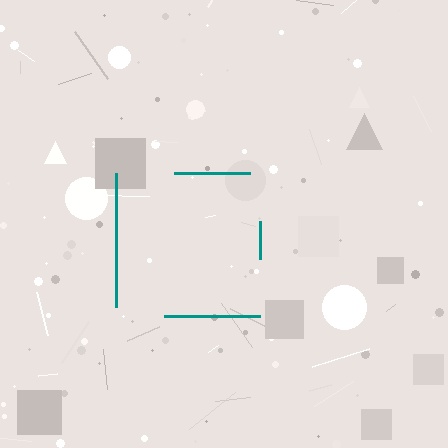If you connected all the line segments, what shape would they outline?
They would outline a square.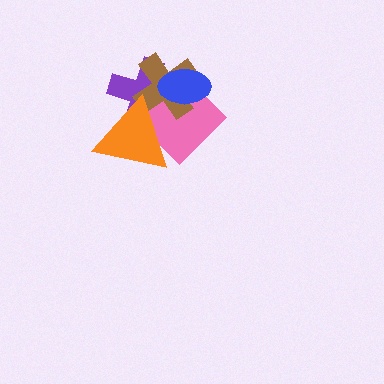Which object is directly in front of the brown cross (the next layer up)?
The blue ellipse is directly in front of the brown cross.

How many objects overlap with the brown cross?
4 objects overlap with the brown cross.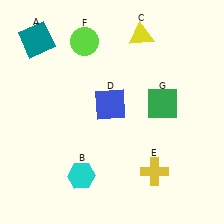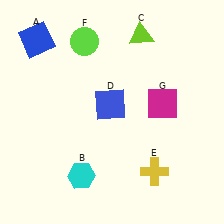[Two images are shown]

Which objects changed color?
A changed from teal to blue. C changed from yellow to lime. G changed from green to magenta.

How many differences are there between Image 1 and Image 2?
There are 3 differences between the two images.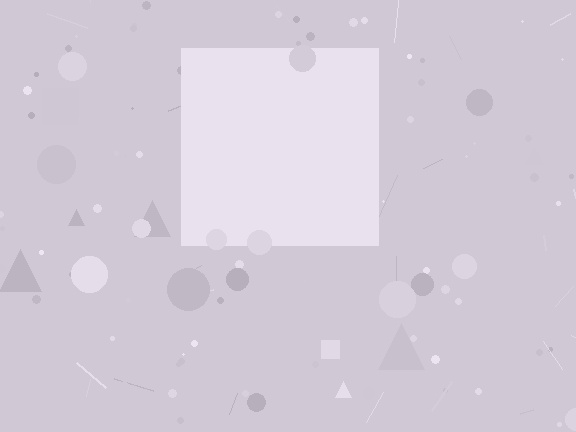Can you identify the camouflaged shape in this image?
The camouflaged shape is a square.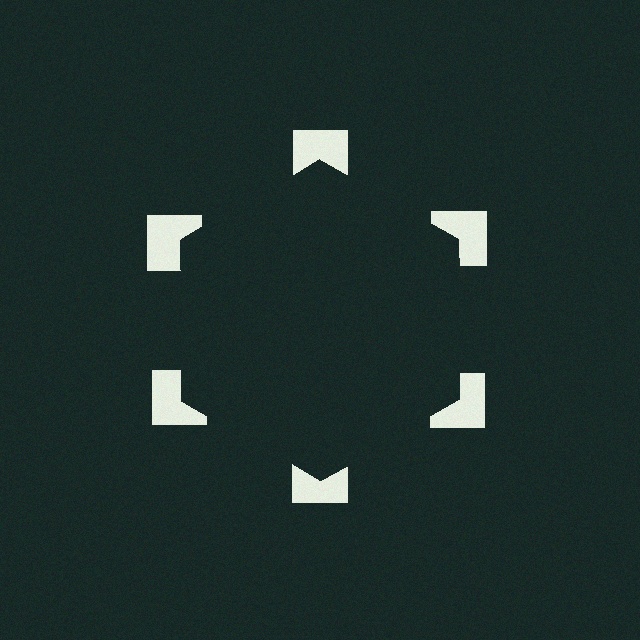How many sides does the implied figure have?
6 sides.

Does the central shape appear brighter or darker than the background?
It typically appears slightly darker than the background, even though no actual brightness change is drawn.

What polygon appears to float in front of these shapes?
An illusory hexagon — its edges are inferred from the aligned wedge cuts in the notched squares, not physically drawn.